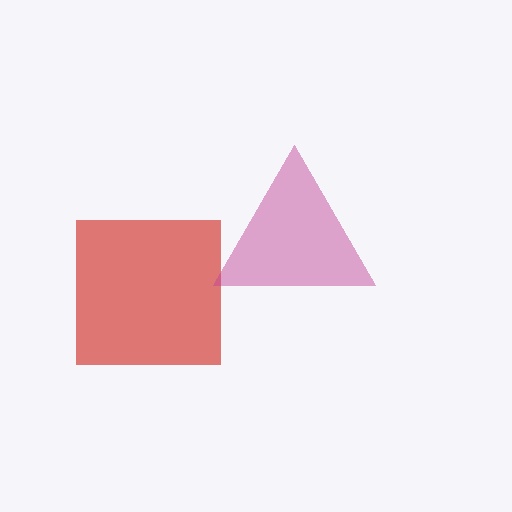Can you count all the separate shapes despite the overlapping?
Yes, there are 2 separate shapes.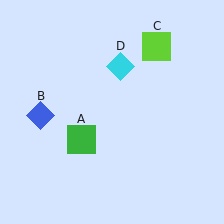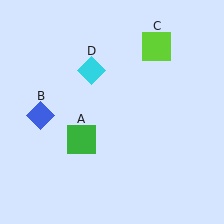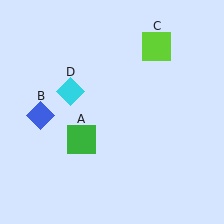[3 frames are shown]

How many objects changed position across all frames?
1 object changed position: cyan diamond (object D).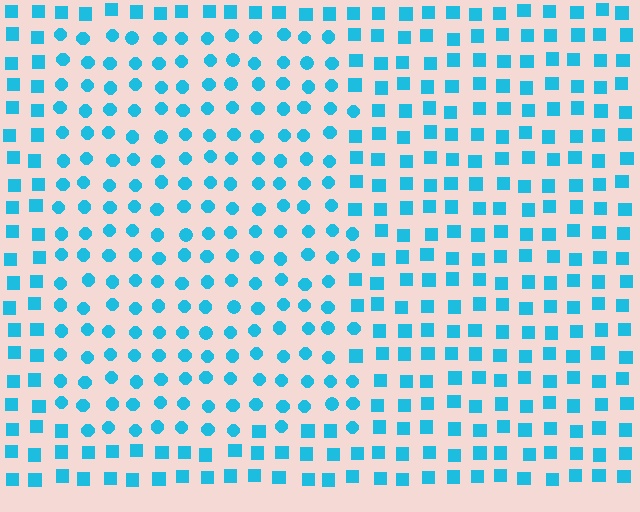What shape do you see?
I see a rectangle.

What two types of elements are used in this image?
The image uses circles inside the rectangle region and squares outside it.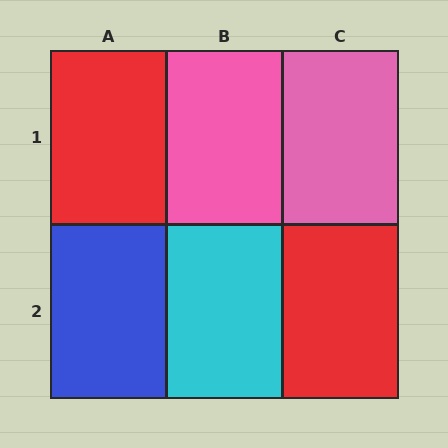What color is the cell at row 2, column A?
Blue.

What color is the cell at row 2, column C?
Red.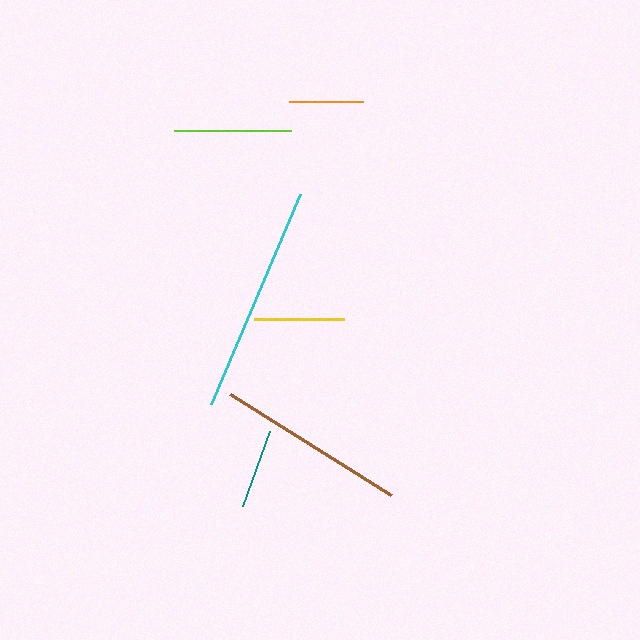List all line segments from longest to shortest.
From longest to shortest: cyan, brown, lime, yellow, teal, orange.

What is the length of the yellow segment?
The yellow segment is approximately 90 pixels long.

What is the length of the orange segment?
The orange segment is approximately 75 pixels long.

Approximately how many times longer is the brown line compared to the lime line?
The brown line is approximately 1.6 times the length of the lime line.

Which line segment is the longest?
The cyan line is the longest at approximately 227 pixels.